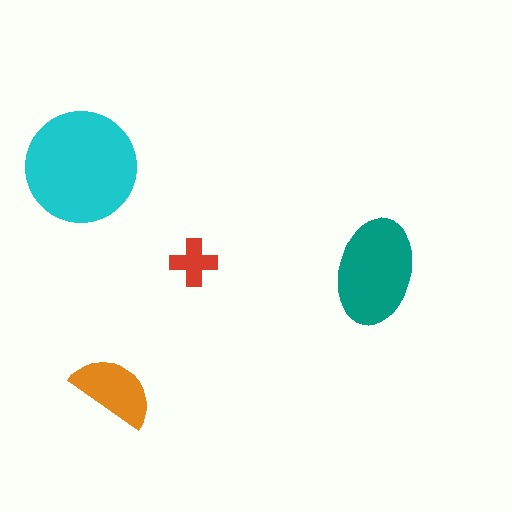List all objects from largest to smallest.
The cyan circle, the teal ellipse, the orange semicircle, the red cross.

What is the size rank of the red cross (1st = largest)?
4th.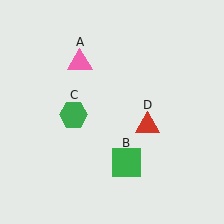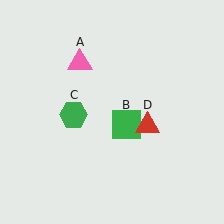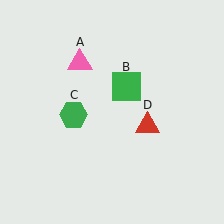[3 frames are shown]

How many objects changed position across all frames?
1 object changed position: green square (object B).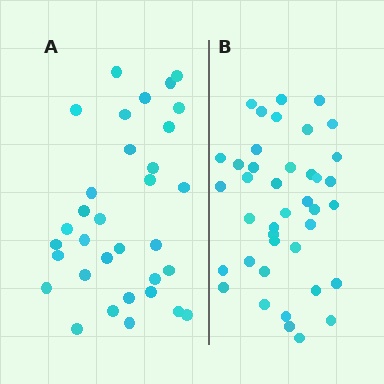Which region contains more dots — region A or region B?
Region B (the right region) has more dots.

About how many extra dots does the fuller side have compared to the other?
Region B has roughly 8 or so more dots than region A.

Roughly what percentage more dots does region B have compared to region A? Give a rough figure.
About 20% more.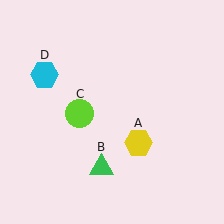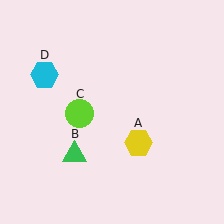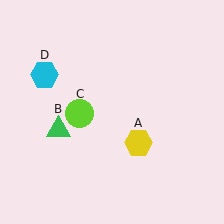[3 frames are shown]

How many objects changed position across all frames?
1 object changed position: green triangle (object B).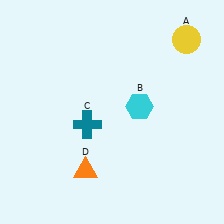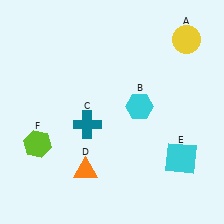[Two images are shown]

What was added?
A cyan square (E), a lime hexagon (F) were added in Image 2.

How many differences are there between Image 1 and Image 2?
There are 2 differences between the two images.